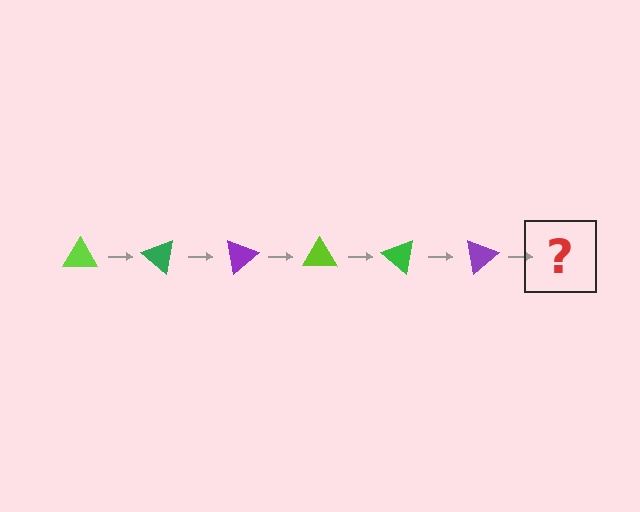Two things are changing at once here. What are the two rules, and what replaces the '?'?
The two rules are that it rotates 40 degrees each step and the color cycles through lime, green, and purple. The '?' should be a lime triangle, rotated 240 degrees from the start.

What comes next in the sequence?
The next element should be a lime triangle, rotated 240 degrees from the start.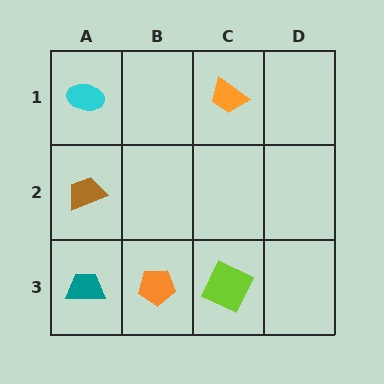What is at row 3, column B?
An orange pentagon.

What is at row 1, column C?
An orange trapezoid.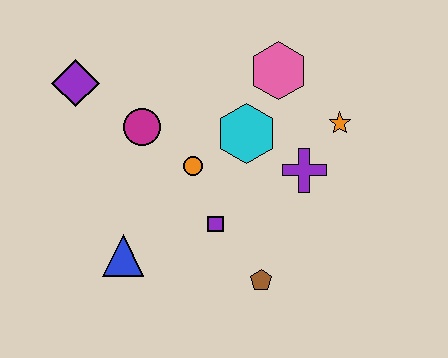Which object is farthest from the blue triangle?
The orange star is farthest from the blue triangle.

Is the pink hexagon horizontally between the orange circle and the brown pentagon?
No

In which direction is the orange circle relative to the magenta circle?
The orange circle is to the right of the magenta circle.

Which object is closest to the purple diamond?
The magenta circle is closest to the purple diamond.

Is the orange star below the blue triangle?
No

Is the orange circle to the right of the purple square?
No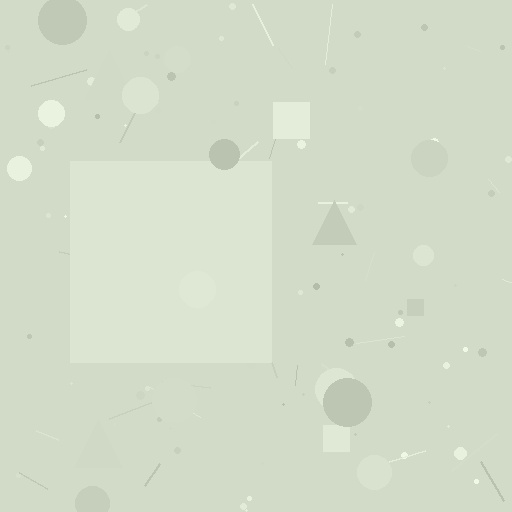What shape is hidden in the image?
A square is hidden in the image.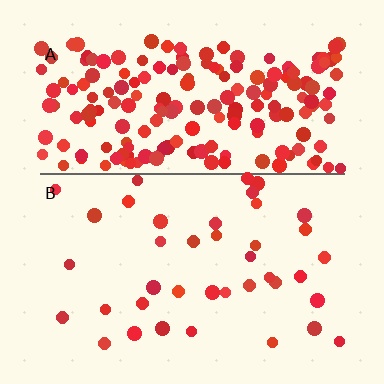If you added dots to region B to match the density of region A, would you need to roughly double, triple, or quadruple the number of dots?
Approximately quadruple.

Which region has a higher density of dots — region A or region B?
A (the top).